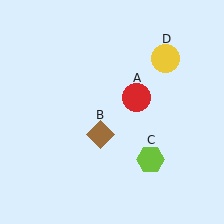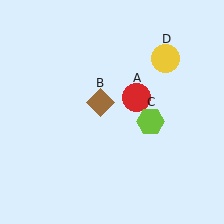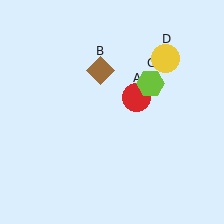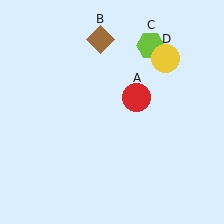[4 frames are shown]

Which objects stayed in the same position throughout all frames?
Red circle (object A) and yellow circle (object D) remained stationary.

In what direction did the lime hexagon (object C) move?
The lime hexagon (object C) moved up.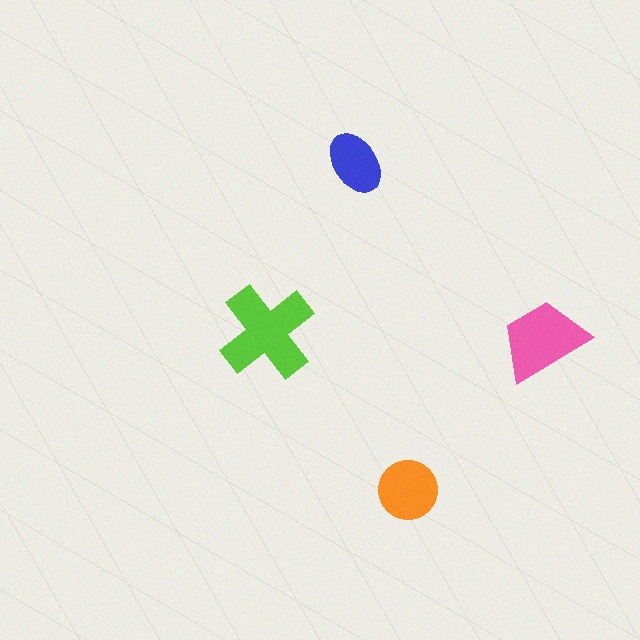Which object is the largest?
The lime cross.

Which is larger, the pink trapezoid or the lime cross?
The lime cross.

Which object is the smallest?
The blue ellipse.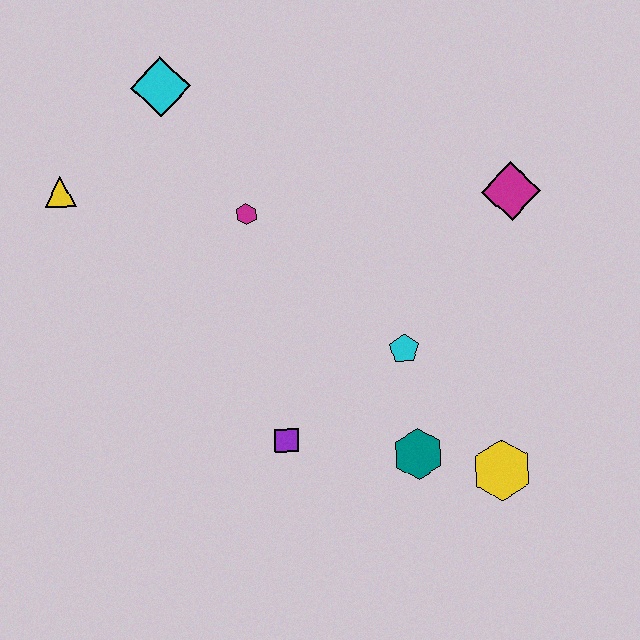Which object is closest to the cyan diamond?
The yellow triangle is closest to the cyan diamond.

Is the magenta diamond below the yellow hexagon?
No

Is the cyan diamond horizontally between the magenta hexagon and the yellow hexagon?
No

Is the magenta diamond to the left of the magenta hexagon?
No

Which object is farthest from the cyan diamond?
The yellow hexagon is farthest from the cyan diamond.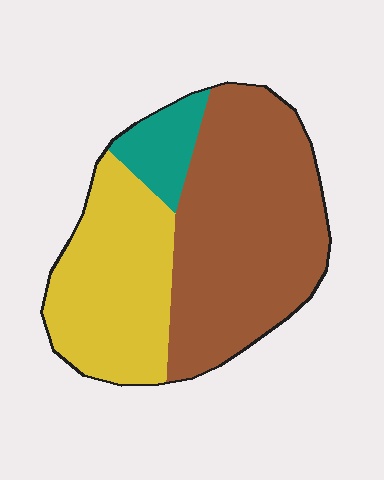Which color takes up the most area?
Brown, at roughly 55%.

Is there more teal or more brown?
Brown.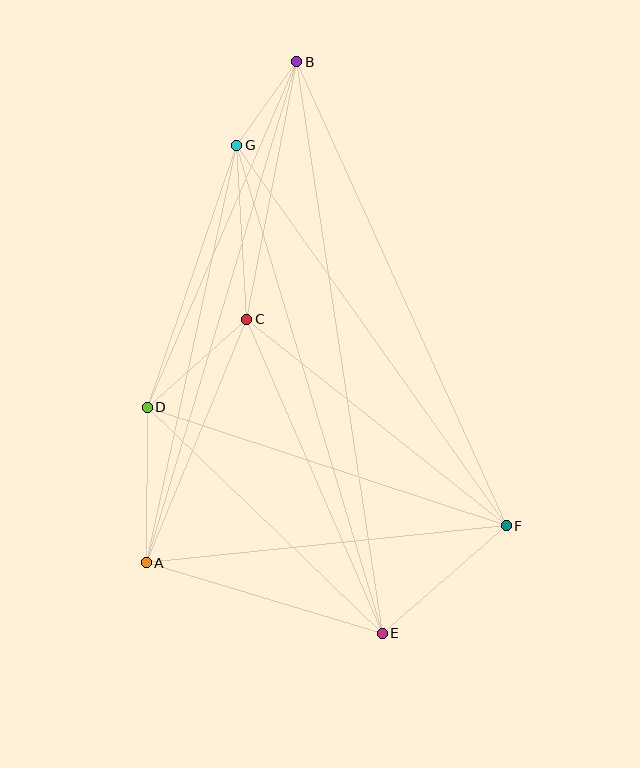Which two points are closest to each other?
Points B and G are closest to each other.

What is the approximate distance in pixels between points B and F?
The distance between B and F is approximately 510 pixels.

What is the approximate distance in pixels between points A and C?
The distance between A and C is approximately 263 pixels.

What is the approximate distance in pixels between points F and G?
The distance between F and G is approximately 467 pixels.